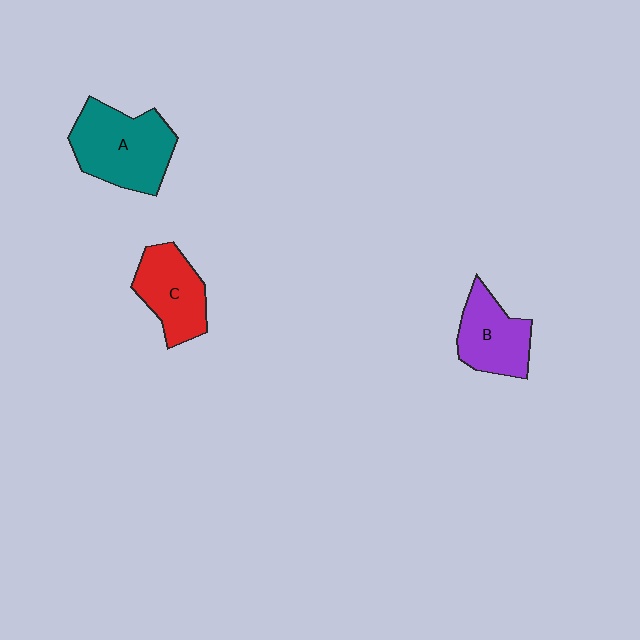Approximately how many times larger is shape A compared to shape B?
Approximately 1.4 times.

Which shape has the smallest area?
Shape B (purple).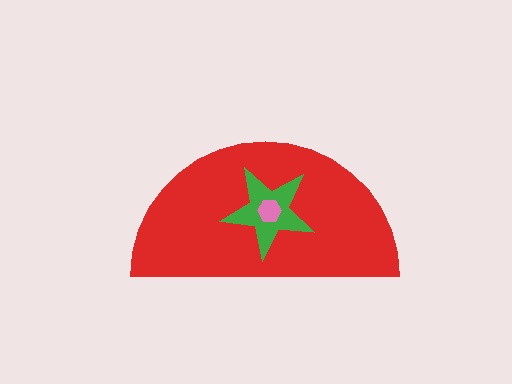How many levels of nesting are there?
3.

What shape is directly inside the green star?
The pink hexagon.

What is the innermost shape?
The pink hexagon.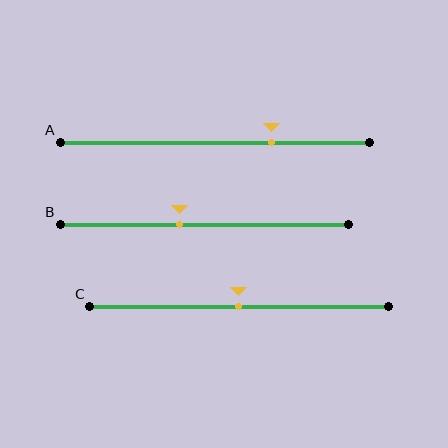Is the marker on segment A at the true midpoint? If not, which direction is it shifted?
No, the marker on segment A is shifted to the right by about 18% of the segment length.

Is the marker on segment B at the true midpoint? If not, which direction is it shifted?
No, the marker on segment B is shifted to the left by about 9% of the segment length.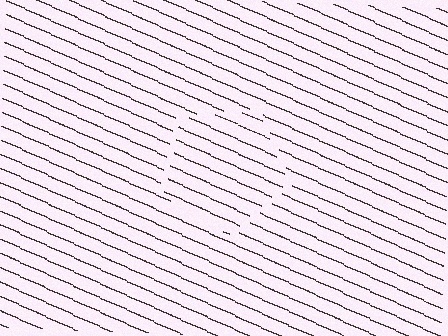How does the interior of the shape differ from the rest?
The interior of the shape contains the same grating, shifted by half a period — the contour is defined by the phase discontinuity where line-ends from the inner and outer gratings abut.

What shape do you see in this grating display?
An illusory pentagon. The interior of the shape contains the same grating, shifted by half a period — the contour is defined by the phase discontinuity where line-ends from the inner and outer gratings abut.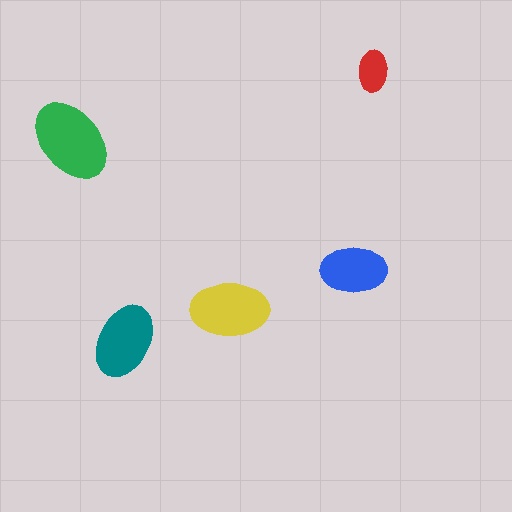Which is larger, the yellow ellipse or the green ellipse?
The green one.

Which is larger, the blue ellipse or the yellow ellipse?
The yellow one.